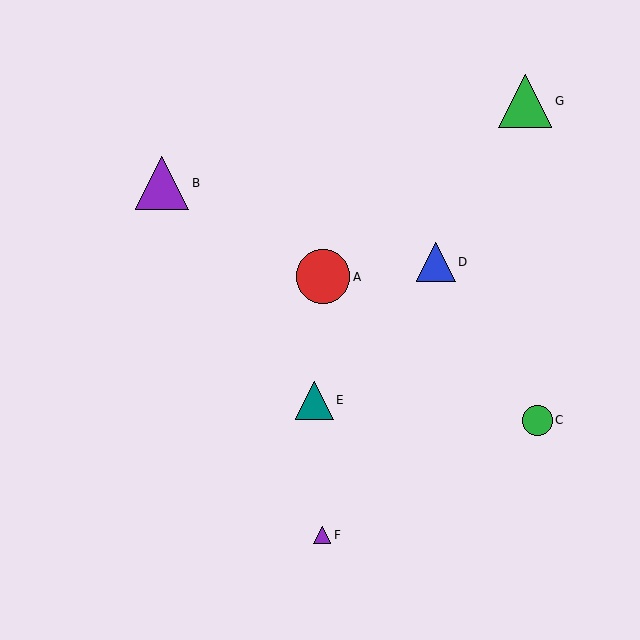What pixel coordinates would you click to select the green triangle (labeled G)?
Click at (525, 101) to select the green triangle G.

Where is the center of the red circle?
The center of the red circle is at (323, 277).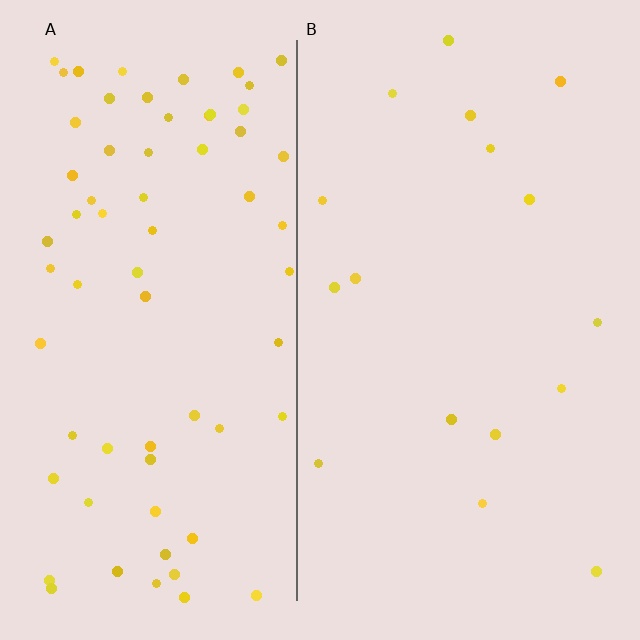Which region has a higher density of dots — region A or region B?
A (the left).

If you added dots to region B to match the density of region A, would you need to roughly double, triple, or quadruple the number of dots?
Approximately quadruple.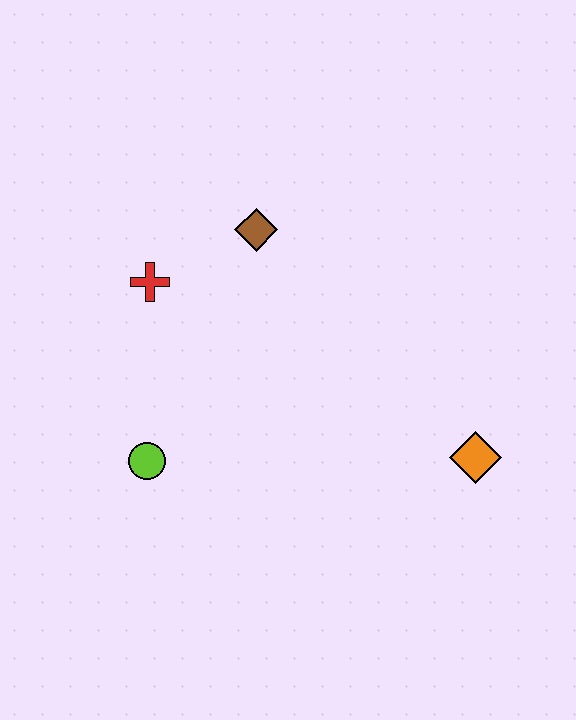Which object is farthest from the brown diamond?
The orange diamond is farthest from the brown diamond.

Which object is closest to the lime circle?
The red cross is closest to the lime circle.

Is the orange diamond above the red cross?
No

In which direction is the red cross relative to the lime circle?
The red cross is above the lime circle.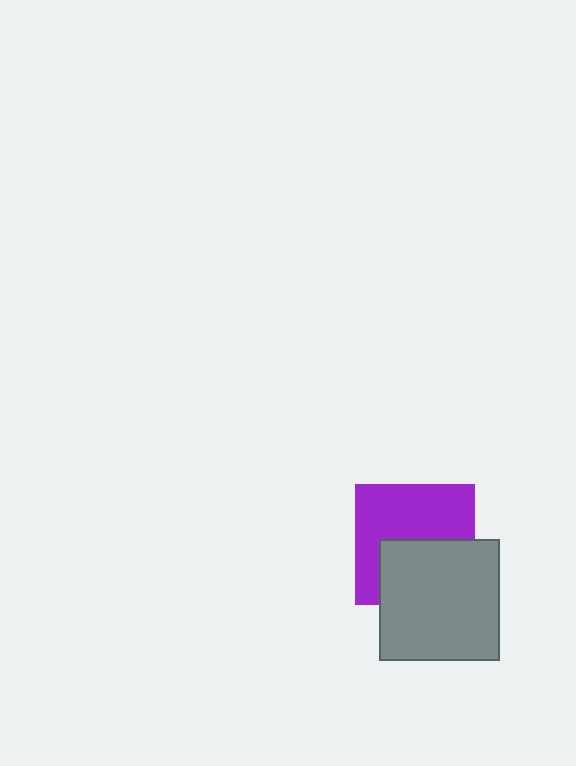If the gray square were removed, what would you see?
You would see the complete purple square.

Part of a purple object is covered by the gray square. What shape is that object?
It is a square.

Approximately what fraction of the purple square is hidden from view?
Roughly 43% of the purple square is hidden behind the gray square.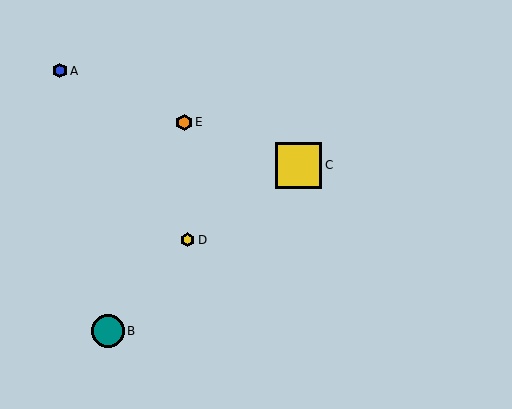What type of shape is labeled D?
Shape D is a yellow hexagon.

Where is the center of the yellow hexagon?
The center of the yellow hexagon is at (188, 240).